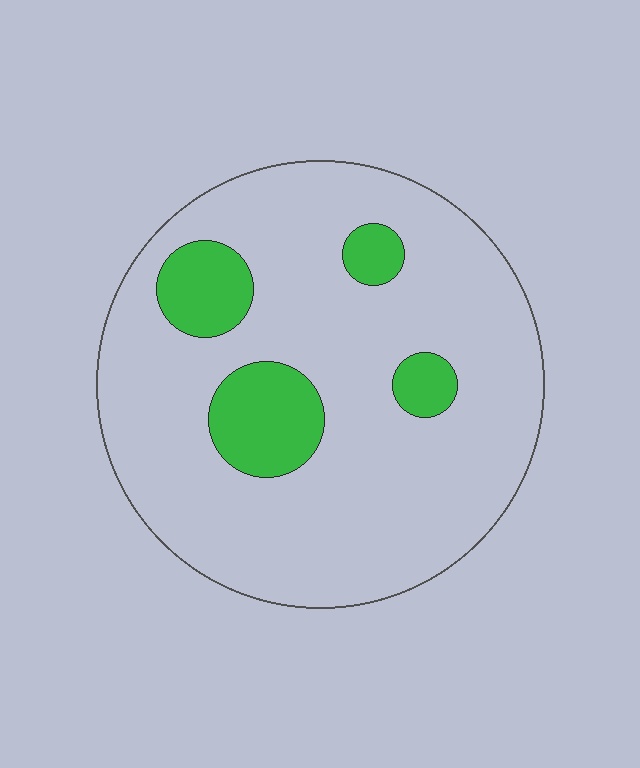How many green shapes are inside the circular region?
4.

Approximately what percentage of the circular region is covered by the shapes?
Approximately 15%.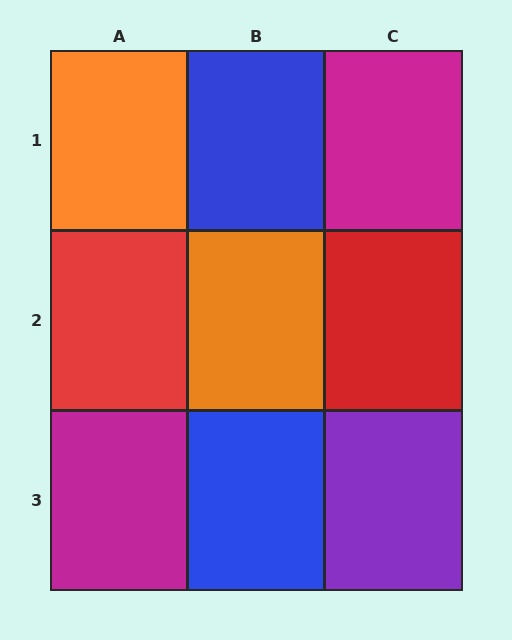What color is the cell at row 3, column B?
Blue.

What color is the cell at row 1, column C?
Magenta.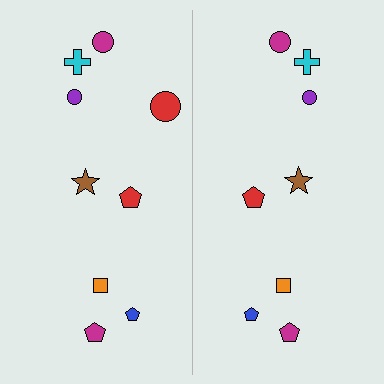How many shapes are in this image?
There are 17 shapes in this image.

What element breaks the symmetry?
A red circle is missing from the right side.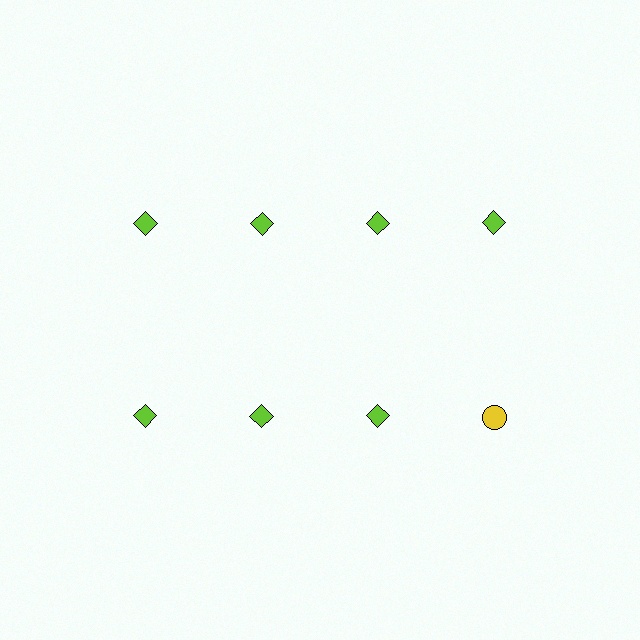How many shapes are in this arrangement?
There are 8 shapes arranged in a grid pattern.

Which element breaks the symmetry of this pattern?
The yellow circle in the second row, second from right column breaks the symmetry. All other shapes are lime diamonds.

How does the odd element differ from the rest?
It differs in both color (yellow instead of lime) and shape (circle instead of diamond).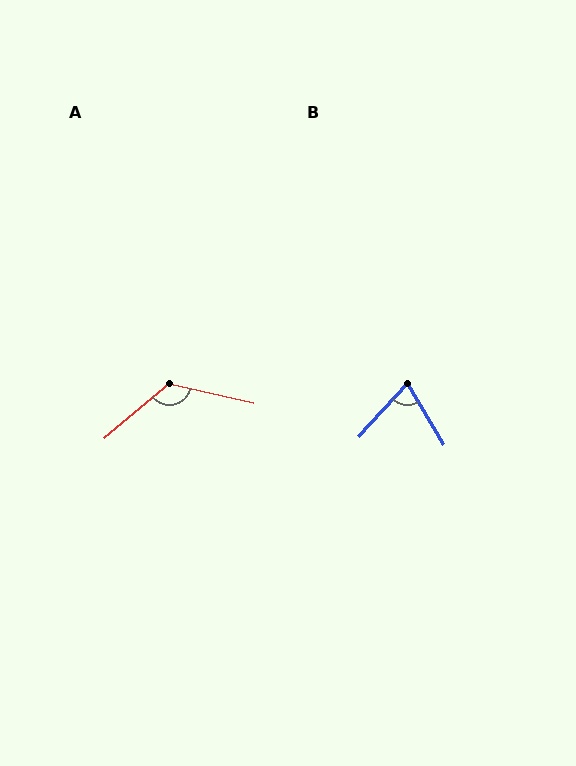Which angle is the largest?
A, at approximately 127 degrees.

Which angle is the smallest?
B, at approximately 73 degrees.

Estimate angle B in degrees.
Approximately 73 degrees.